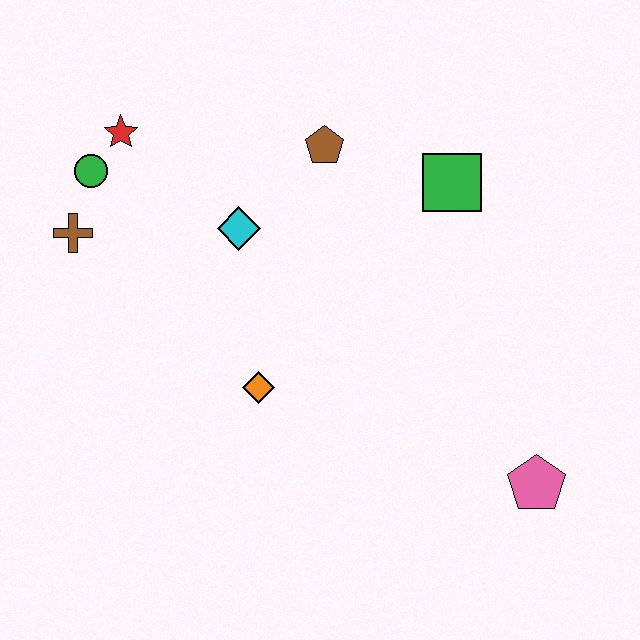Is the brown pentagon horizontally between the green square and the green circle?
Yes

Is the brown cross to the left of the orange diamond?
Yes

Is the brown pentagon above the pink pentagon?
Yes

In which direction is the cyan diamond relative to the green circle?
The cyan diamond is to the right of the green circle.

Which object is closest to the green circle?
The red star is closest to the green circle.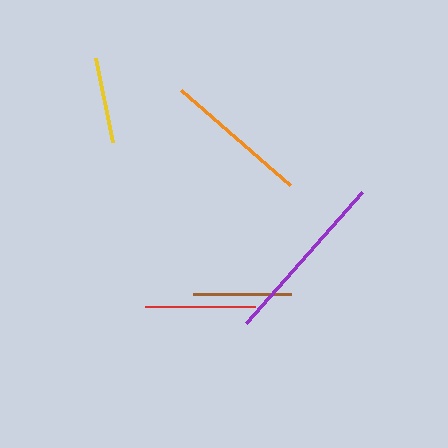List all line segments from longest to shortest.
From longest to shortest: purple, orange, red, brown, yellow.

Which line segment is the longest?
The purple line is the longest at approximately 175 pixels.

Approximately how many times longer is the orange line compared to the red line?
The orange line is approximately 1.3 times the length of the red line.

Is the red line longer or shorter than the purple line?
The purple line is longer than the red line.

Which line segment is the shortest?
The yellow line is the shortest at approximately 86 pixels.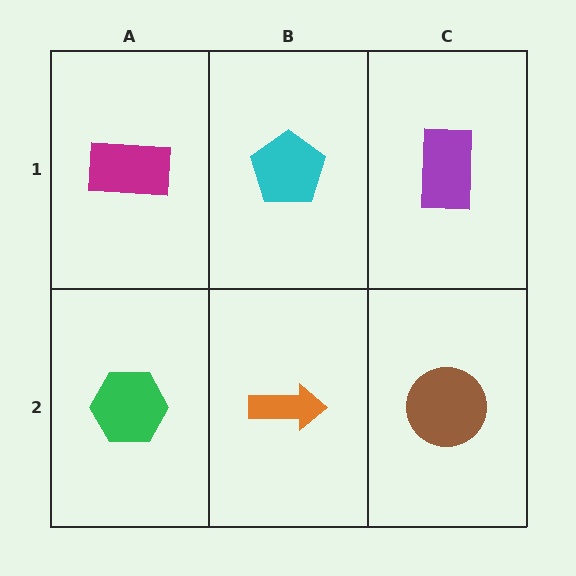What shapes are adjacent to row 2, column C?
A purple rectangle (row 1, column C), an orange arrow (row 2, column B).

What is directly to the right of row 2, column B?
A brown circle.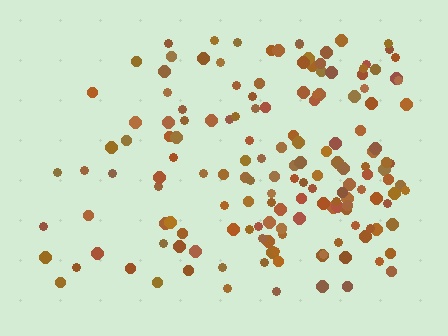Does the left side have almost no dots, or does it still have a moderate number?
Still a moderate number, just noticeably fewer than the right.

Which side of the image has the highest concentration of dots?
The right.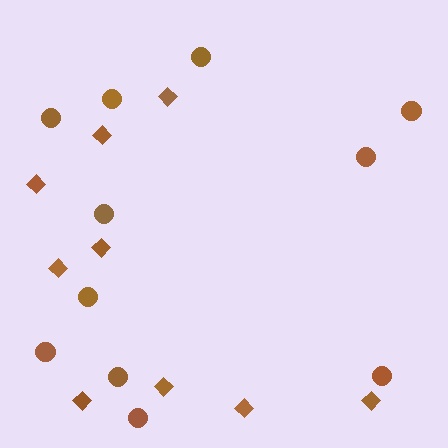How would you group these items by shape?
There are 2 groups: one group of circles (11) and one group of diamonds (9).